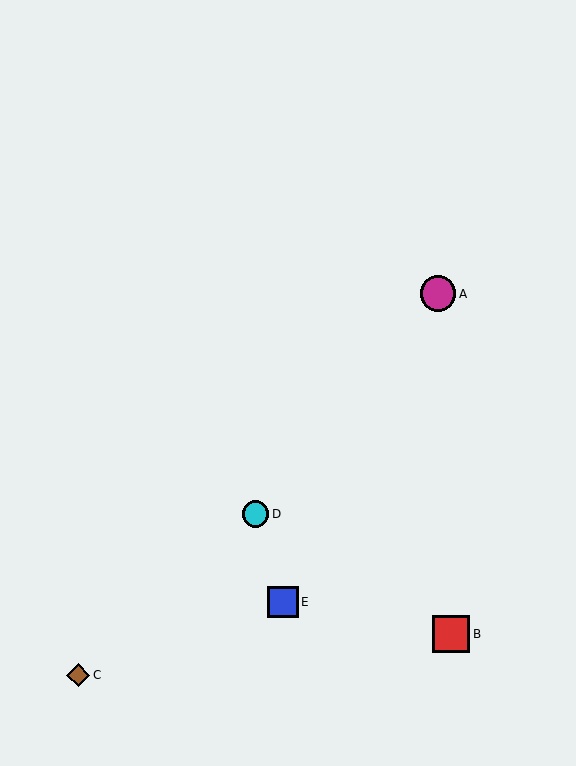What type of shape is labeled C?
Shape C is a brown diamond.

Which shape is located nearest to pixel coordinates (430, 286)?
The magenta circle (labeled A) at (438, 294) is nearest to that location.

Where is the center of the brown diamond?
The center of the brown diamond is at (78, 675).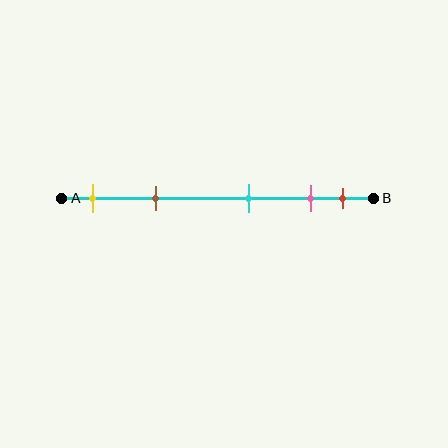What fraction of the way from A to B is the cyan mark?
The cyan mark is approximately 60% (0.6) of the way from A to B.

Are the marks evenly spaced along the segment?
No, the marks are not evenly spaced.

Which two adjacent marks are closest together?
The pink and red marks are the closest adjacent pair.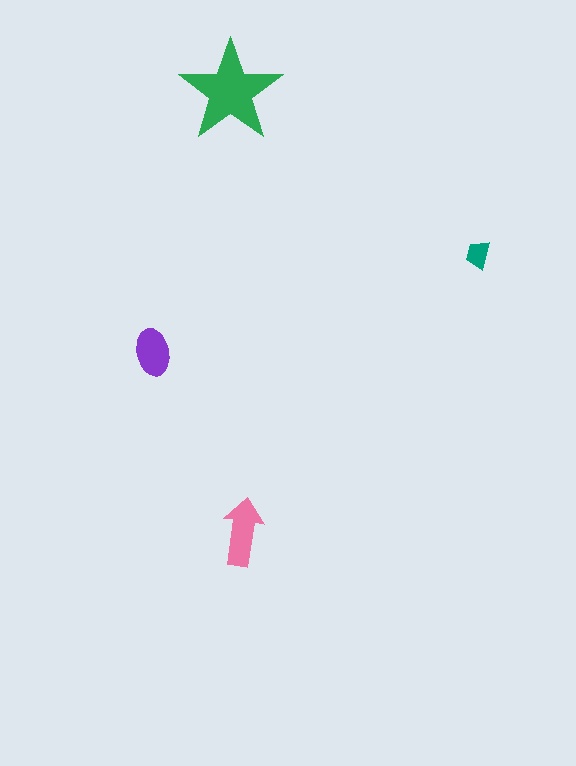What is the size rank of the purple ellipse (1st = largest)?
3rd.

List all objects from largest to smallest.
The green star, the pink arrow, the purple ellipse, the teal trapezoid.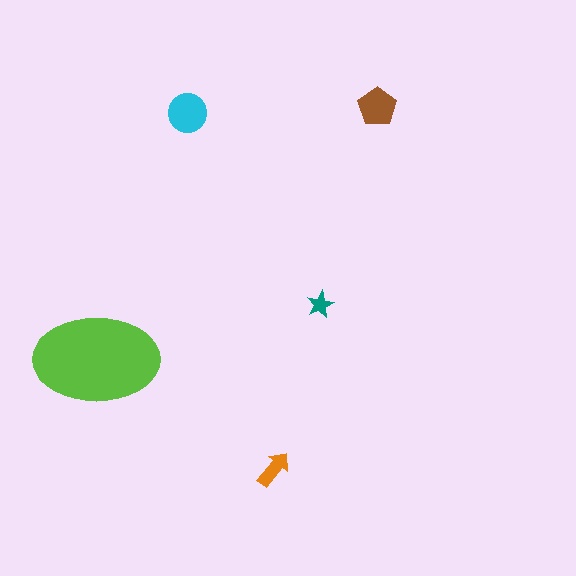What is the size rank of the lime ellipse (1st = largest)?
1st.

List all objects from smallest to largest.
The teal star, the orange arrow, the brown pentagon, the cyan circle, the lime ellipse.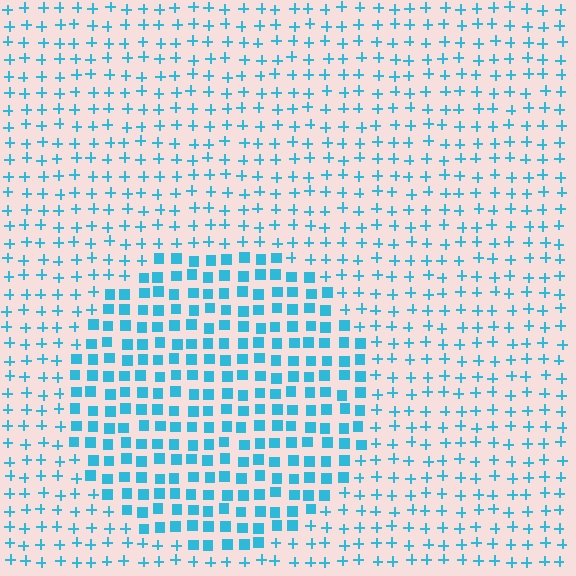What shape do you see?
I see a circle.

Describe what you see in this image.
The image is filled with small cyan elements arranged in a uniform grid. A circle-shaped region contains squares, while the surrounding area contains plus signs. The boundary is defined purely by the change in element shape.